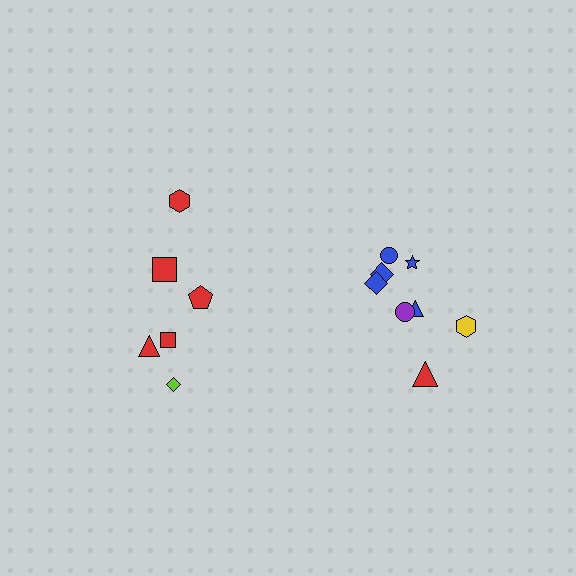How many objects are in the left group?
There are 6 objects.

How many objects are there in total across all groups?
There are 14 objects.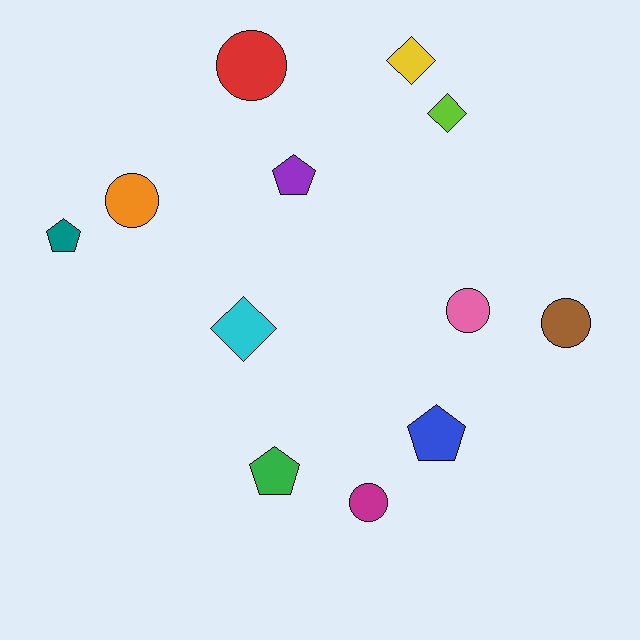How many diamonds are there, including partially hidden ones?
There are 3 diamonds.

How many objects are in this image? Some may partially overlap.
There are 12 objects.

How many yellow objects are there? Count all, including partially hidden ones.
There is 1 yellow object.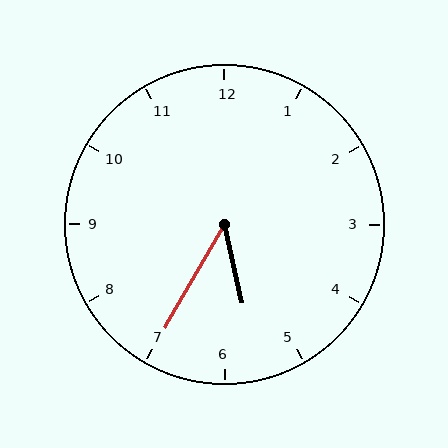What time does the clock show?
5:35.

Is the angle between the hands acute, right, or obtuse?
It is acute.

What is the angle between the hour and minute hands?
Approximately 42 degrees.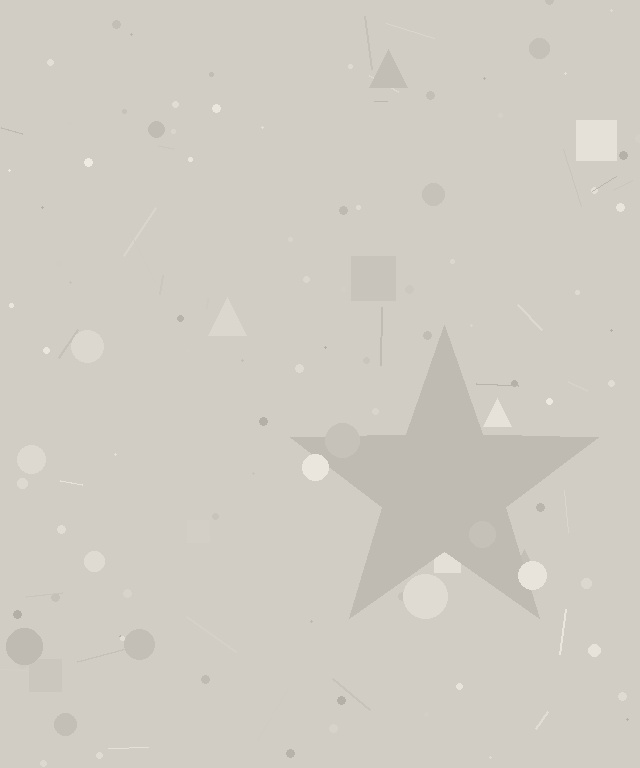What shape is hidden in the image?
A star is hidden in the image.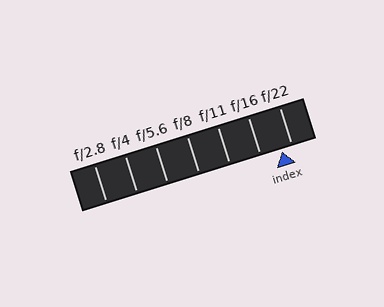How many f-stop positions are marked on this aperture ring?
There are 7 f-stop positions marked.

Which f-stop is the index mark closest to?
The index mark is closest to f/22.